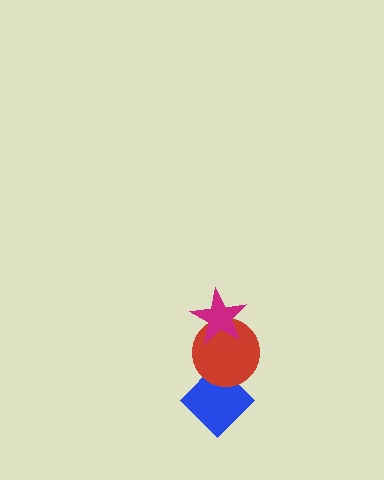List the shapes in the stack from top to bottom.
From top to bottom: the magenta star, the red circle, the blue diamond.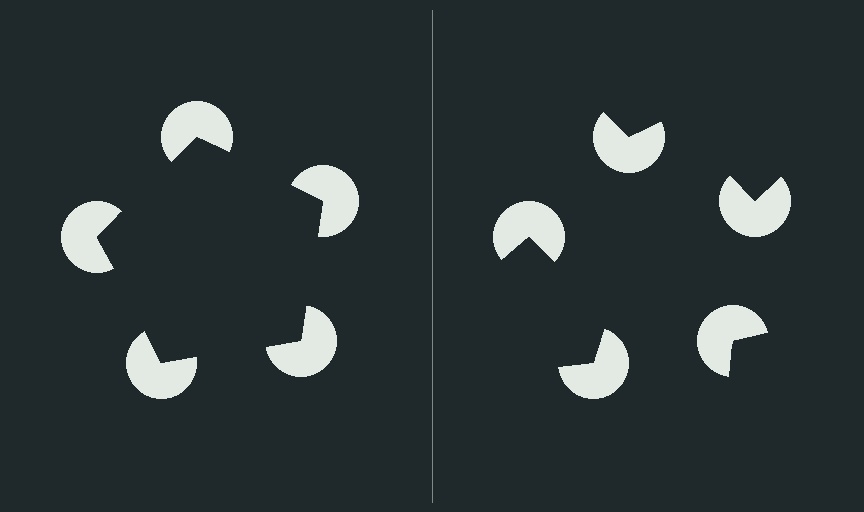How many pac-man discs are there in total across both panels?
10 — 5 on each side.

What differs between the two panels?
The pac-man discs are positioned identically on both sides; only the wedge orientations differ. On the left they align to a pentagon; on the right they are misaligned.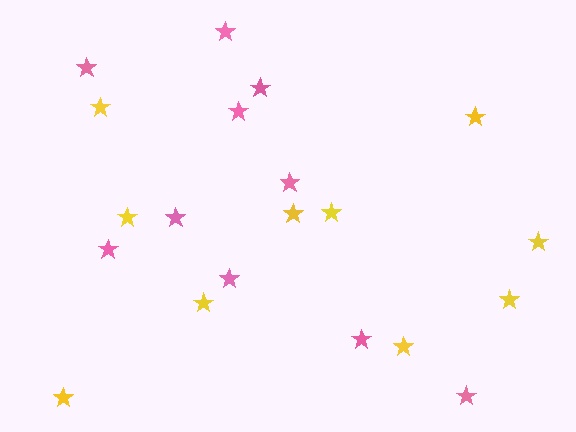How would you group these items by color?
There are 2 groups: one group of yellow stars (10) and one group of pink stars (10).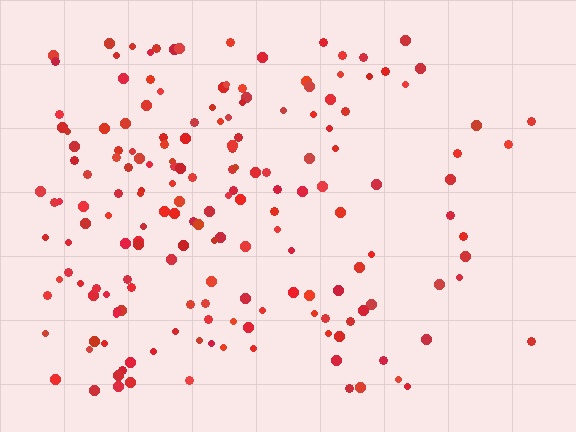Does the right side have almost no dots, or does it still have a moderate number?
Still a moderate number, just noticeably fewer than the left.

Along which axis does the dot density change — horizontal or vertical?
Horizontal.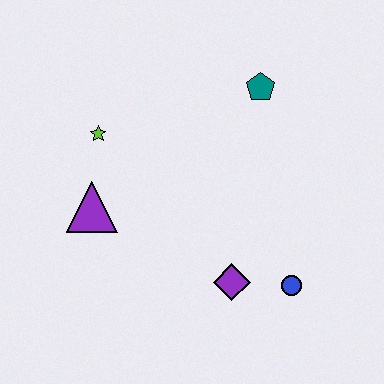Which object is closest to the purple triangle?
The lime star is closest to the purple triangle.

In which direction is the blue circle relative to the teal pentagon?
The blue circle is below the teal pentagon.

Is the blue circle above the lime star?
No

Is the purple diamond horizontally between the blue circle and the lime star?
Yes